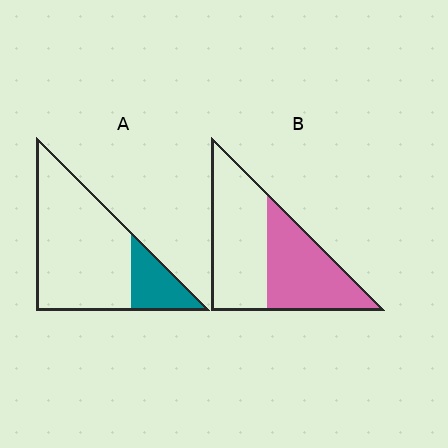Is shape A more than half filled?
No.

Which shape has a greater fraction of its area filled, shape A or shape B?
Shape B.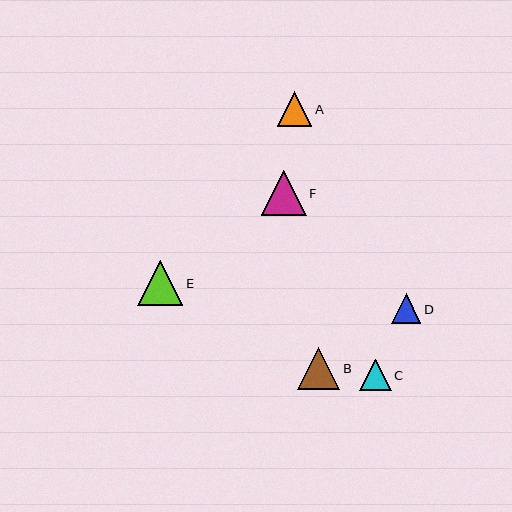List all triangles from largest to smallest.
From largest to smallest: E, F, B, A, C, D.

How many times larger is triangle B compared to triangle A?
Triangle B is approximately 1.2 times the size of triangle A.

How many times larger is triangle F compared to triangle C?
Triangle F is approximately 1.4 times the size of triangle C.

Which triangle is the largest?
Triangle E is the largest with a size of approximately 45 pixels.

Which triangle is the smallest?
Triangle D is the smallest with a size of approximately 29 pixels.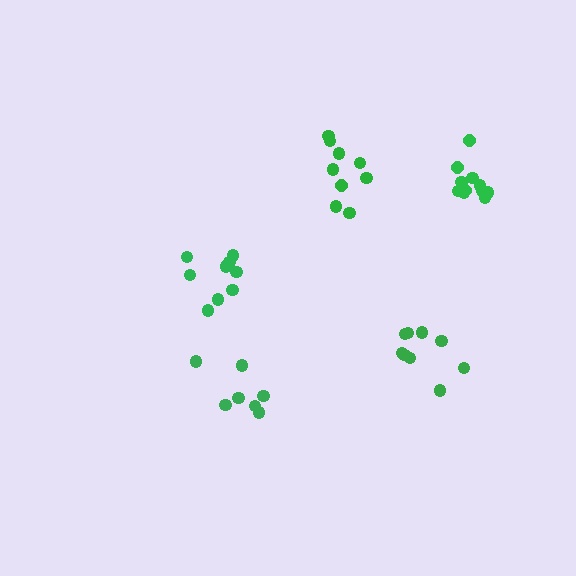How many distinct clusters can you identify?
There are 5 distinct clusters.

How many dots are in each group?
Group 1: 7 dots, Group 2: 9 dots, Group 3: 9 dots, Group 4: 11 dots, Group 5: 9 dots (45 total).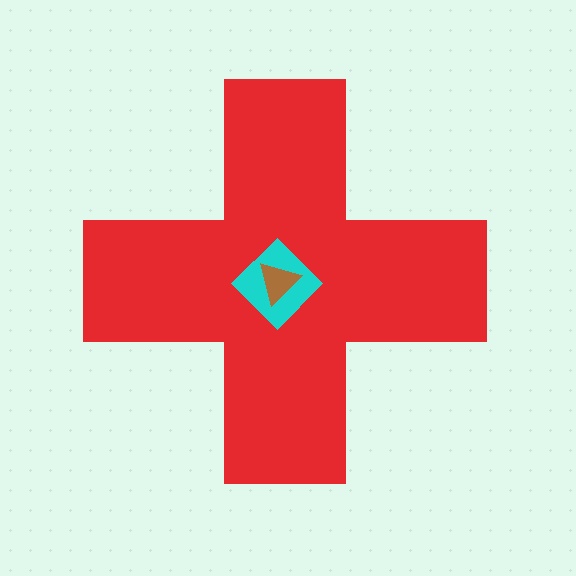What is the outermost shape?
The red cross.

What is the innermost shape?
The brown triangle.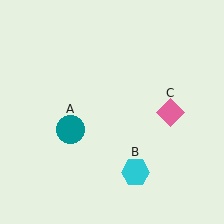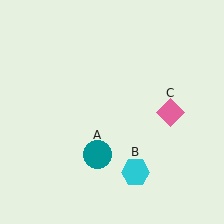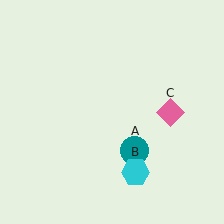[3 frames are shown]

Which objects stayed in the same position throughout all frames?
Cyan hexagon (object B) and pink diamond (object C) remained stationary.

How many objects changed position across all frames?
1 object changed position: teal circle (object A).